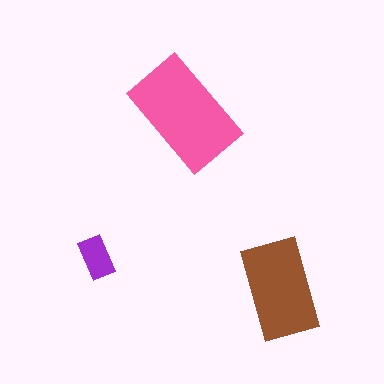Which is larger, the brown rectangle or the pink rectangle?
The pink one.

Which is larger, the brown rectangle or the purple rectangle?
The brown one.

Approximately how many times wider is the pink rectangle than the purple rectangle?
About 2.5 times wider.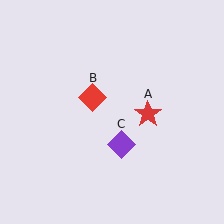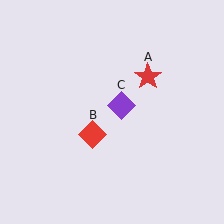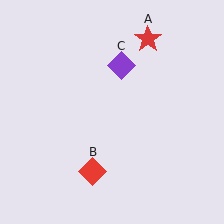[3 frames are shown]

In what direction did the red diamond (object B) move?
The red diamond (object B) moved down.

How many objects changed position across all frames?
3 objects changed position: red star (object A), red diamond (object B), purple diamond (object C).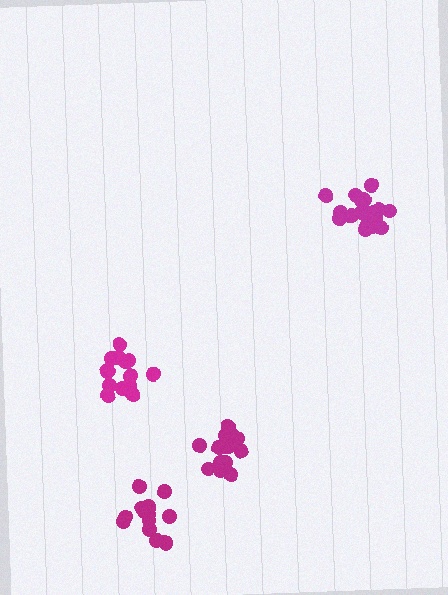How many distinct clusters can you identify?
There are 4 distinct clusters.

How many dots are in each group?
Group 1: 14 dots, Group 2: 18 dots, Group 3: 14 dots, Group 4: 18 dots (64 total).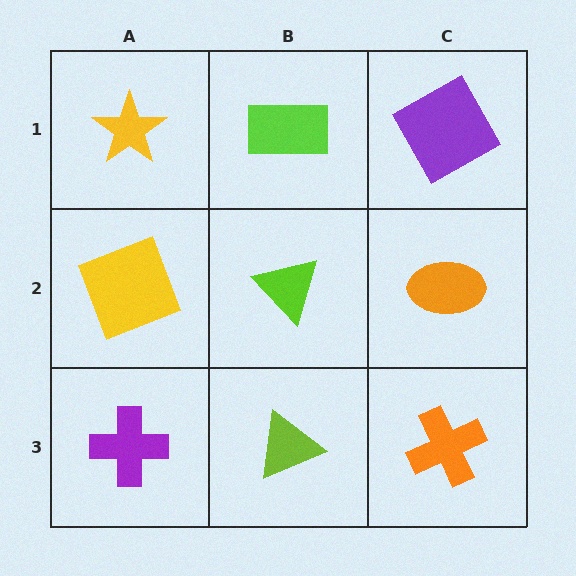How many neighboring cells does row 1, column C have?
2.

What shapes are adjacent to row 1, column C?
An orange ellipse (row 2, column C), a lime rectangle (row 1, column B).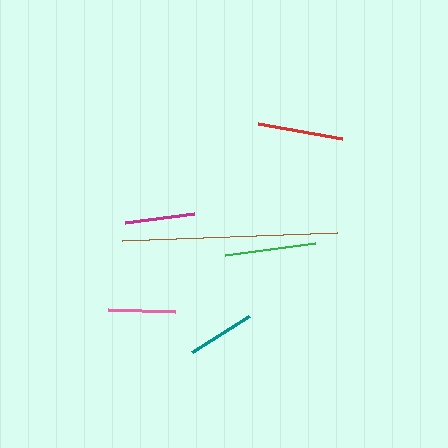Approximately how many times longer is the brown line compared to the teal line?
The brown line is approximately 3.2 times the length of the teal line.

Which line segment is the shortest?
The pink line is the shortest at approximately 67 pixels.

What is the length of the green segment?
The green segment is approximately 91 pixels long.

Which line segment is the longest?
The brown line is the longest at approximately 215 pixels.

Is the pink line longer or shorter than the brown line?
The brown line is longer than the pink line.